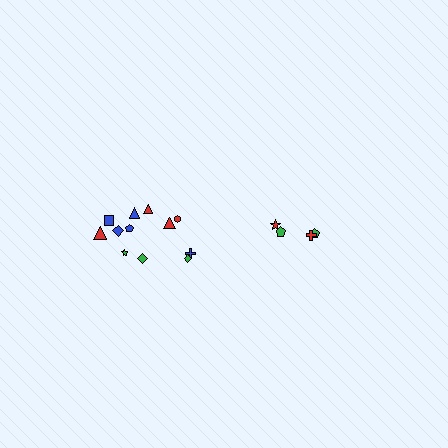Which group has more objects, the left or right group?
The left group.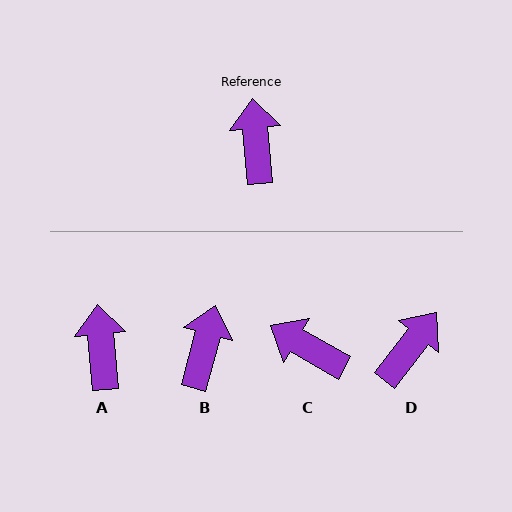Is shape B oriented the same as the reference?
No, it is off by about 20 degrees.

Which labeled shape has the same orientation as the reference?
A.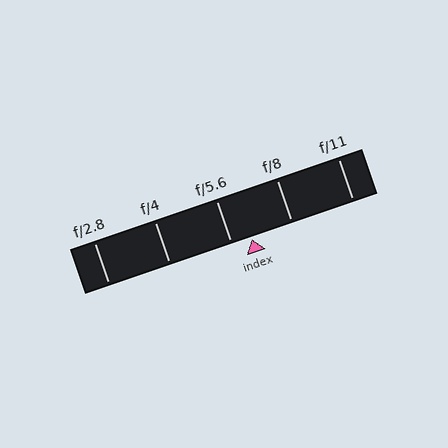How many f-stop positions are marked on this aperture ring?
There are 5 f-stop positions marked.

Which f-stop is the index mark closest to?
The index mark is closest to f/5.6.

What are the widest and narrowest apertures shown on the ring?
The widest aperture shown is f/2.8 and the narrowest is f/11.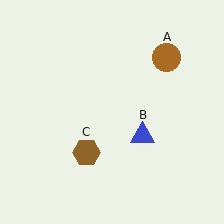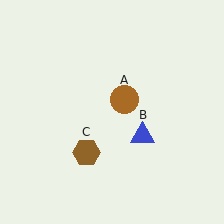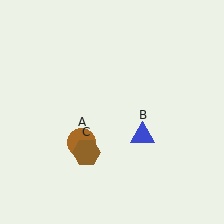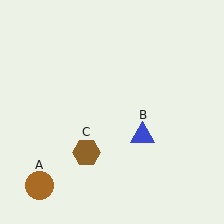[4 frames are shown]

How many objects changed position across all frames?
1 object changed position: brown circle (object A).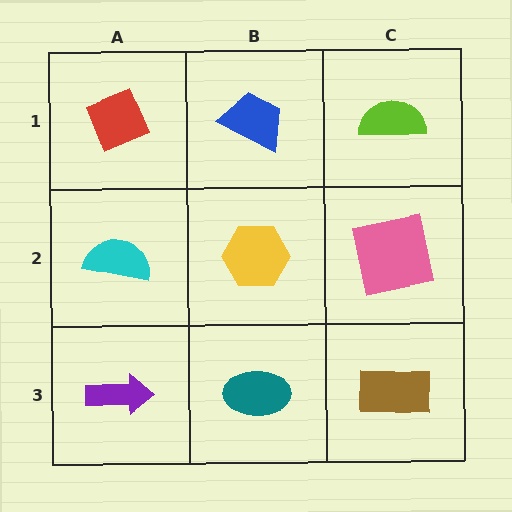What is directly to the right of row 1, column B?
A lime semicircle.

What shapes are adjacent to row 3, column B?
A yellow hexagon (row 2, column B), a purple arrow (row 3, column A), a brown rectangle (row 3, column C).